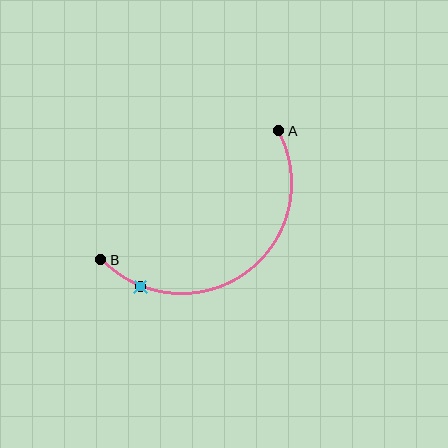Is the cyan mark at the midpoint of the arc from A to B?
No. The cyan mark lies on the arc but is closer to endpoint B. The arc midpoint would be at the point on the curve equidistant along the arc from both A and B.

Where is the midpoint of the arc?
The arc midpoint is the point on the curve farthest from the straight line joining A and B. It sits below and to the right of that line.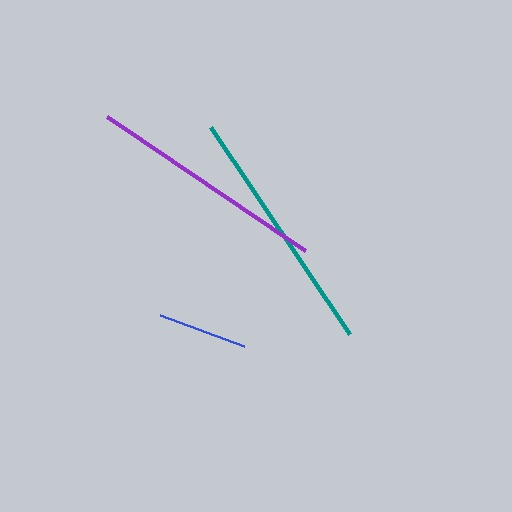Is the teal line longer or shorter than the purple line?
The teal line is longer than the purple line.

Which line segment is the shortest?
The blue line is the shortest at approximately 89 pixels.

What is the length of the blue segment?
The blue segment is approximately 89 pixels long.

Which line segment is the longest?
The teal line is the longest at approximately 249 pixels.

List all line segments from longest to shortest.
From longest to shortest: teal, purple, blue.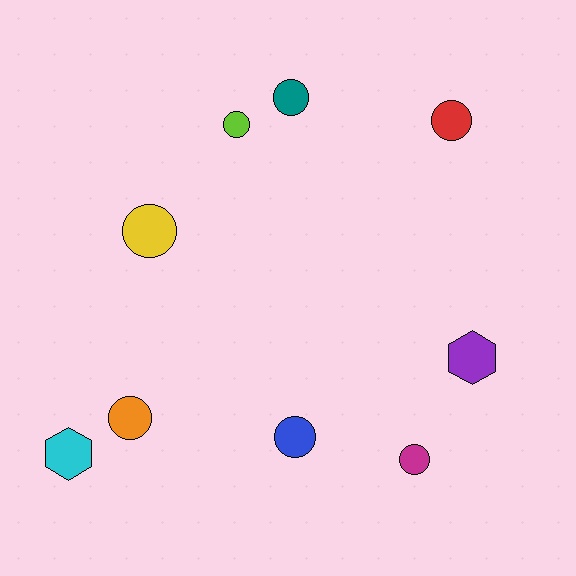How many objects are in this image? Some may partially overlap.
There are 9 objects.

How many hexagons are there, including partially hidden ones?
There are 2 hexagons.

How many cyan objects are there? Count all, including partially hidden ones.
There is 1 cyan object.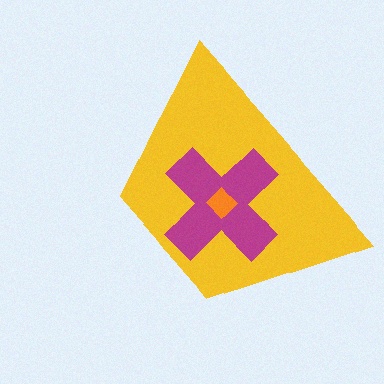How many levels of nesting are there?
3.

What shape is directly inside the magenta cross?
The orange diamond.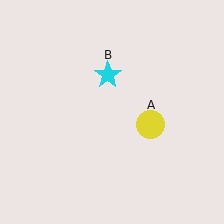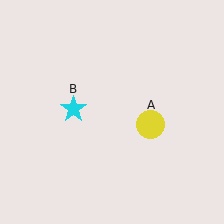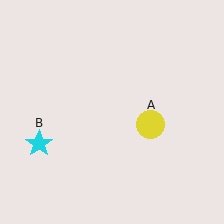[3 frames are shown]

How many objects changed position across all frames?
1 object changed position: cyan star (object B).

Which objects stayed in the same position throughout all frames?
Yellow circle (object A) remained stationary.